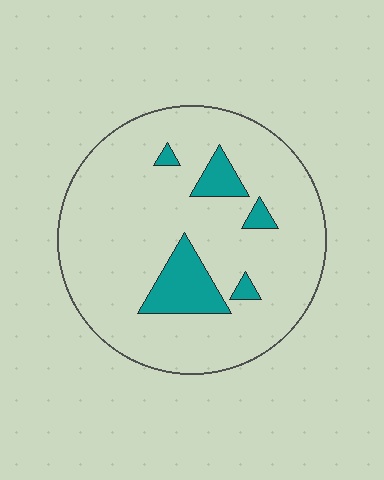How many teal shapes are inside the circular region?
5.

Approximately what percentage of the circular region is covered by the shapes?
Approximately 10%.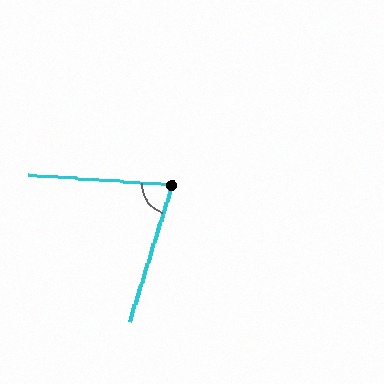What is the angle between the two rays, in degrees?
Approximately 76 degrees.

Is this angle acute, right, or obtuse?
It is acute.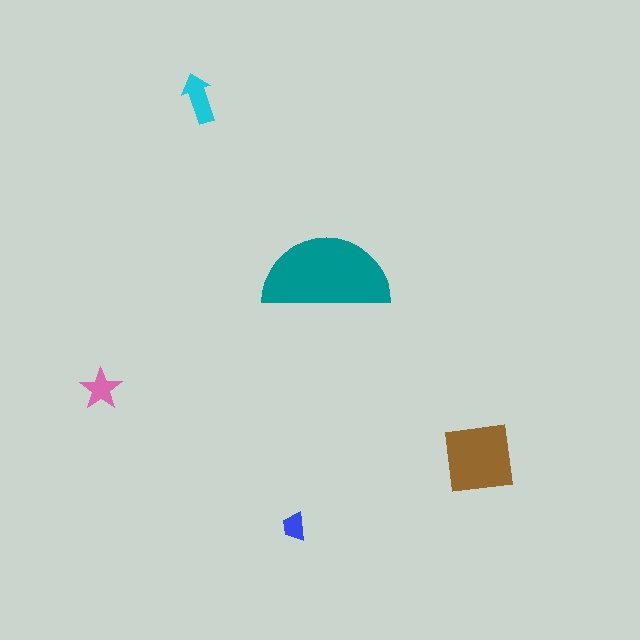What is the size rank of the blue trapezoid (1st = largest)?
5th.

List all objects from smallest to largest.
The blue trapezoid, the pink star, the cyan arrow, the brown square, the teal semicircle.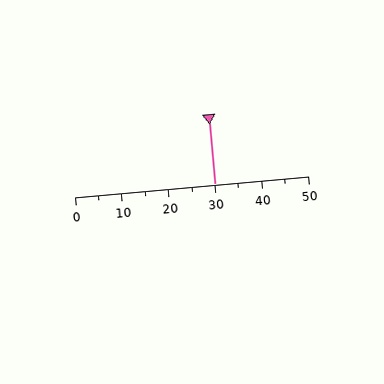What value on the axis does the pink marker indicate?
The marker indicates approximately 30.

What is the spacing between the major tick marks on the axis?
The major ticks are spaced 10 apart.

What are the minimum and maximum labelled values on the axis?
The axis runs from 0 to 50.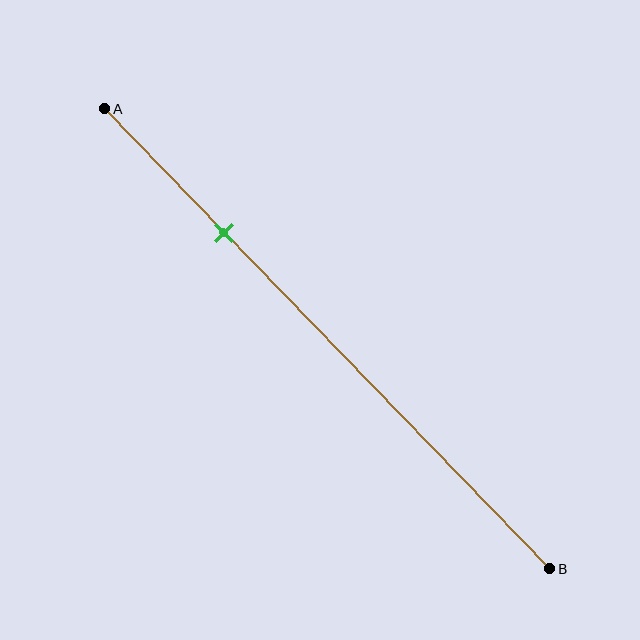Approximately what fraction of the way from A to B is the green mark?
The green mark is approximately 25% of the way from A to B.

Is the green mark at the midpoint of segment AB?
No, the mark is at about 25% from A, not at the 50% midpoint.